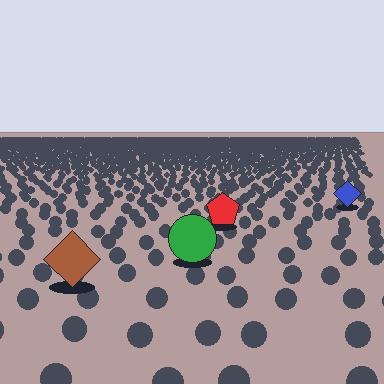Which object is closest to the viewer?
The brown diamond is closest. The texture marks near it are larger and more spread out.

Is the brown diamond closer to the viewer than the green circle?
Yes. The brown diamond is closer — you can tell from the texture gradient: the ground texture is coarser near it.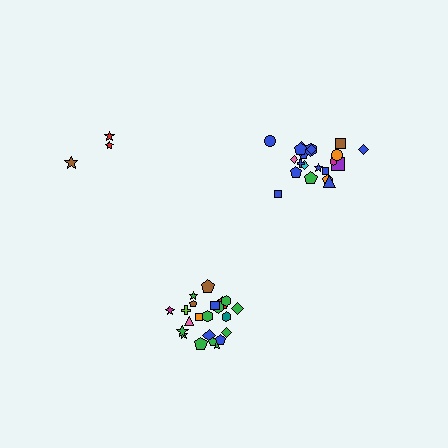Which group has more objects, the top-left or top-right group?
The top-right group.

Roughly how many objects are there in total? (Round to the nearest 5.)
Roughly 45 objects in total.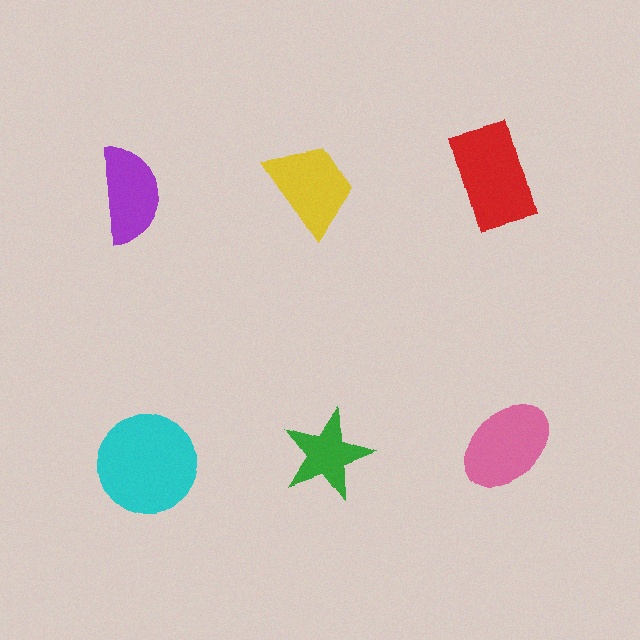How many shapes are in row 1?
3 shapes.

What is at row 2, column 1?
A cyan circle.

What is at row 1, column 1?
A purple semicircle.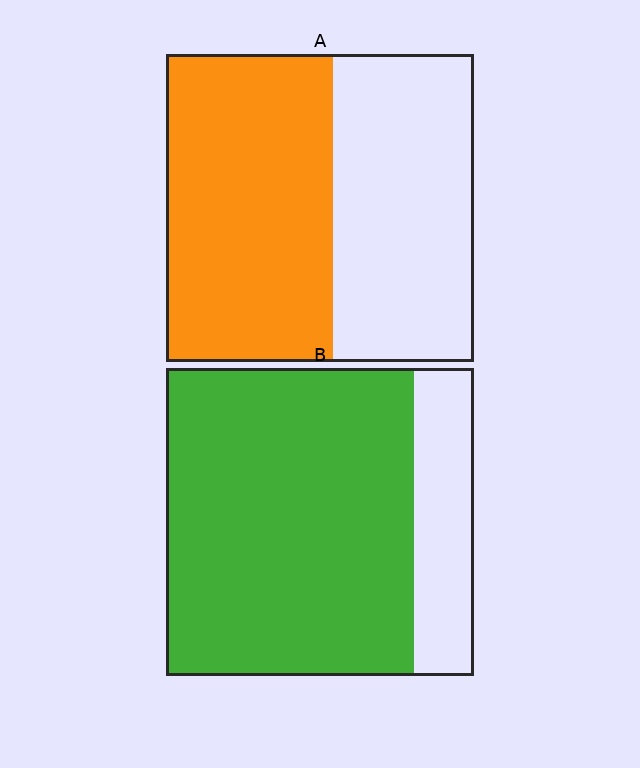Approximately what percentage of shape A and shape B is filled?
A is approximately 55% and B is approximately 80%.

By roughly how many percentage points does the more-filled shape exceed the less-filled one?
By roughly 25 percentage points (B over A).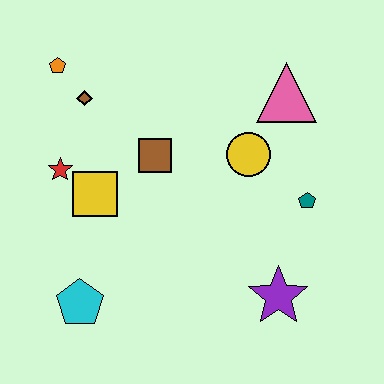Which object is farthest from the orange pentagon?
The purple star is farthest from the orange pentagon.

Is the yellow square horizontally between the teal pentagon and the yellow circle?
No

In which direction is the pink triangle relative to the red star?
The pink triangle is to the right of the red star.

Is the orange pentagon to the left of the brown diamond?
Yes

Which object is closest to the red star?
The yellow square is closest to the red star.